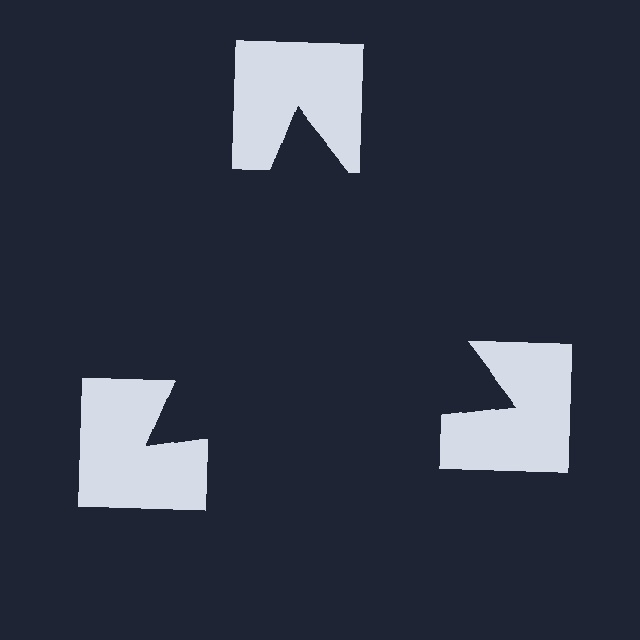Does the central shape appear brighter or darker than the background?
It typically appears slightly darker than the background, even though no actual brightness change is drawn.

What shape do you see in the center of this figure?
An illusory triangle — its edges are inferred from the aligned wedge cuts in the notched squares, not physically drawn.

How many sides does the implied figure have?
3 sides.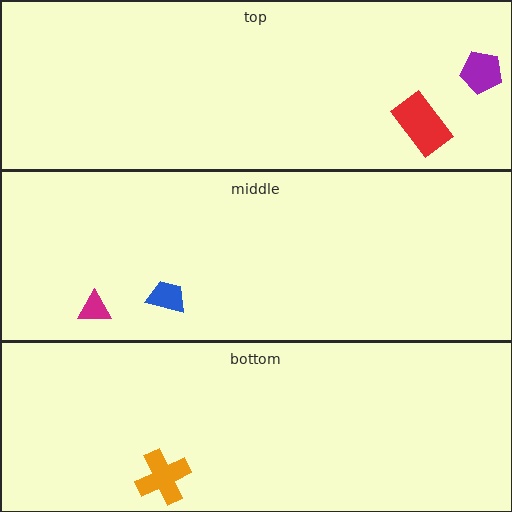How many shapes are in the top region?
2.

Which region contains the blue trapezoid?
The middle region.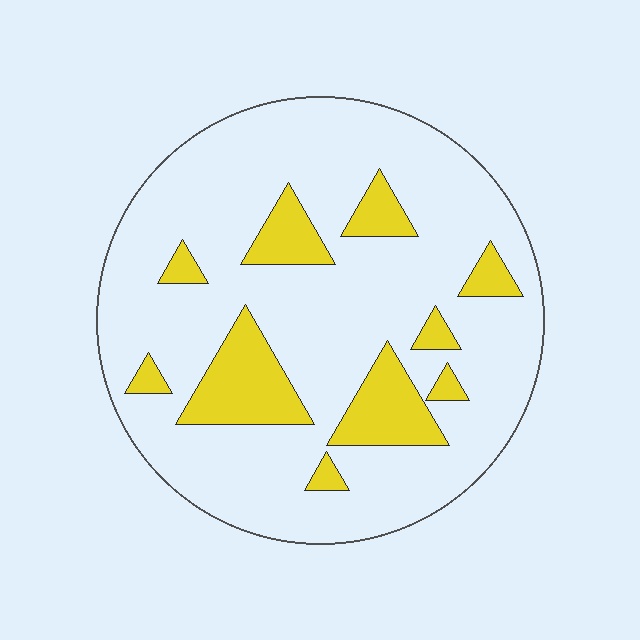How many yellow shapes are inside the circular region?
10.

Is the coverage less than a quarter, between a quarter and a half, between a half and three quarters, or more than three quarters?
Less than a quarter.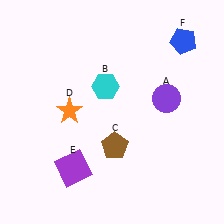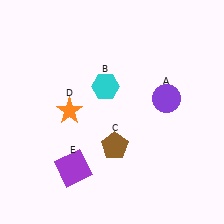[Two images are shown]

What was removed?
The blue pentagon (F) was removed in Image 2.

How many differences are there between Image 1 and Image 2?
There is 1 difference between the two images.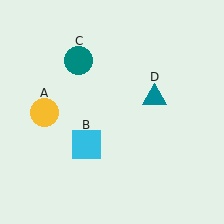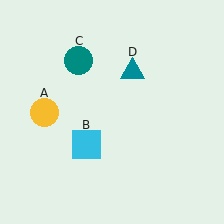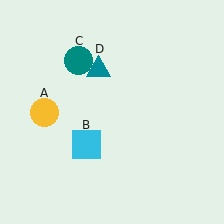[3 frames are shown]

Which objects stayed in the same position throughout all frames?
Yellow circle (object A) and cyan square (object B) and teal circle (object C) remained stationary.